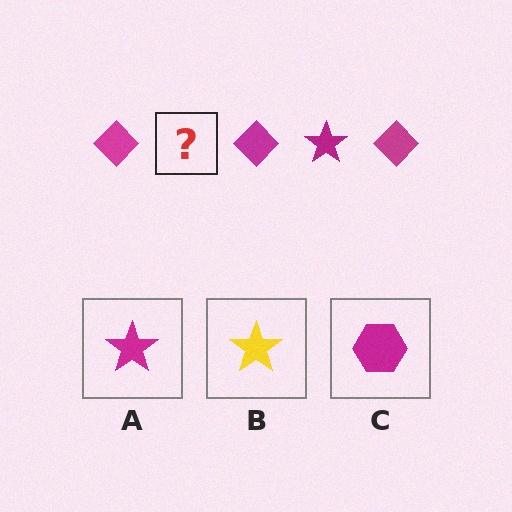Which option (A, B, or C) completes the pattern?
A.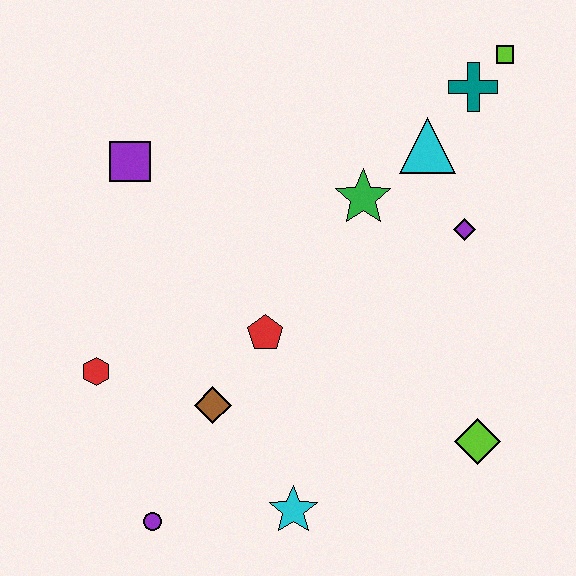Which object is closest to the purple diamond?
The cyan triangle is closest to the purple diamond.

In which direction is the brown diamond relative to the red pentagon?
The brown diamond is below the red pentagon.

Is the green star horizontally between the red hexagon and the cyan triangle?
Yes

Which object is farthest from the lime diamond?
The purple square is farthest from the lime diamond.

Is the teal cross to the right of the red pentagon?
Yes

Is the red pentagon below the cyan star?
No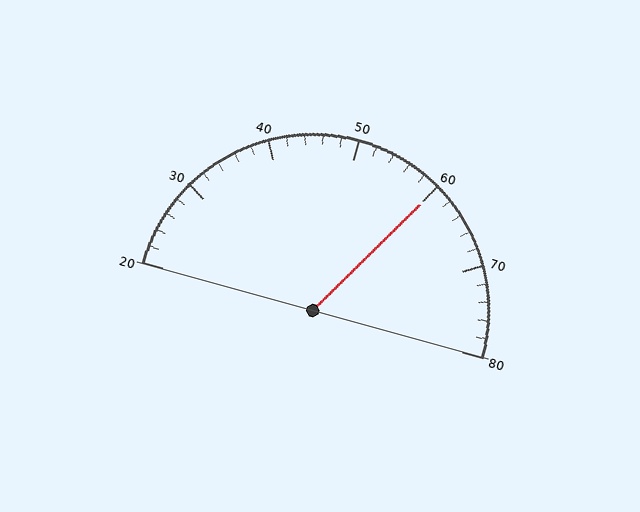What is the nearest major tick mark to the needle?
The nearest major tick mark is 60.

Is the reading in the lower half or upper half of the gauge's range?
The reading is in the upper half of the range (20 to 80).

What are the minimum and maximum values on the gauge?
The gauge ranges from 20 to 80.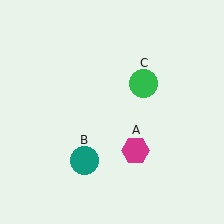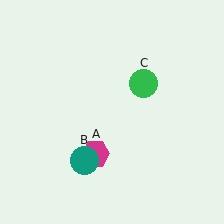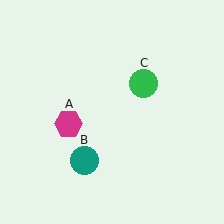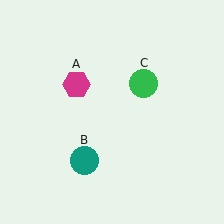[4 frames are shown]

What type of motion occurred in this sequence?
The magenta hexagon (object A) rotated clockwise around the center of the scene.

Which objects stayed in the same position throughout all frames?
Teal circle (object B) and green circle (object C) remained stationary.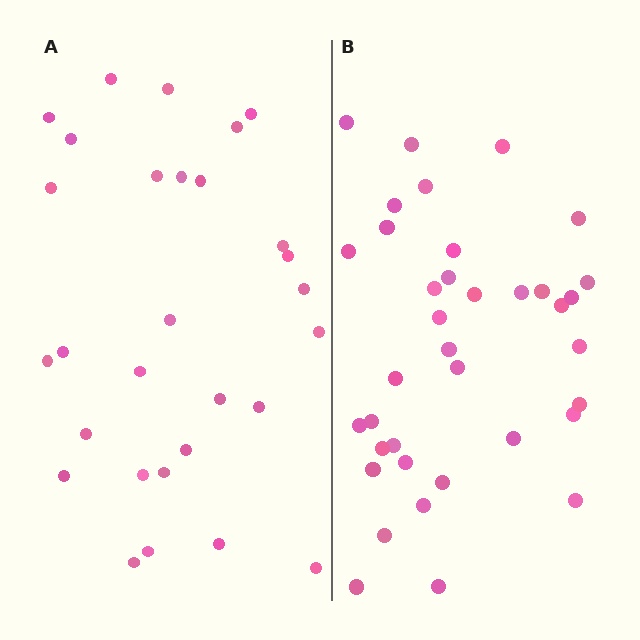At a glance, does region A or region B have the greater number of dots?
Region B (the right region) has more dots.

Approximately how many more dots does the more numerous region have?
Region B has roughly 8 or so more dots than region A.